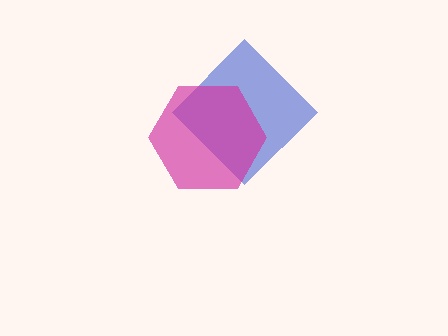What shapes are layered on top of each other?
The layered shapes are: a blue diamond, a magenta hexagon.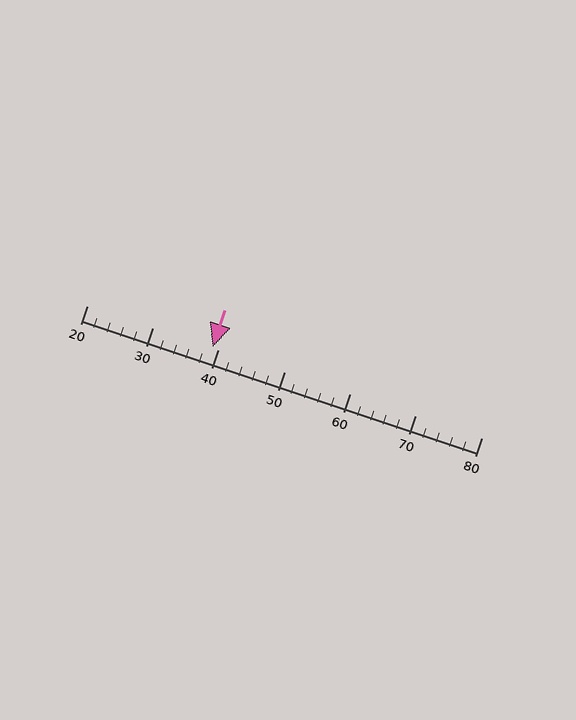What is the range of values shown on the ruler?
The ruler shows values from 20 to 80.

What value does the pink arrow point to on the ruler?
The pink arrow points to approximately 39.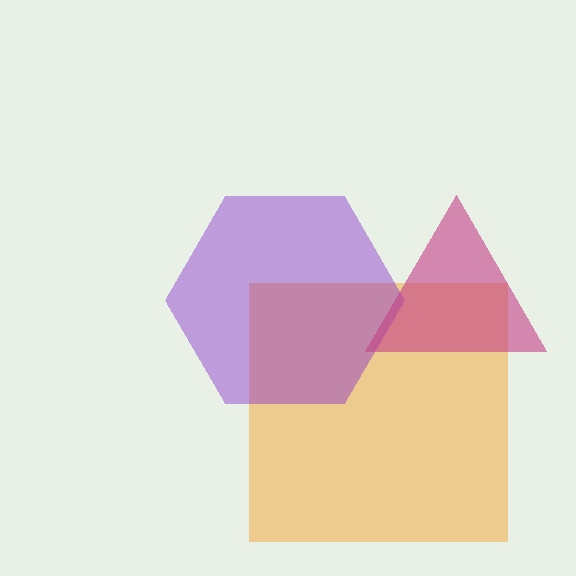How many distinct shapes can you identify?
There are 3 distinct shapes: an orange square, a purple hexagon, a magenta triangle.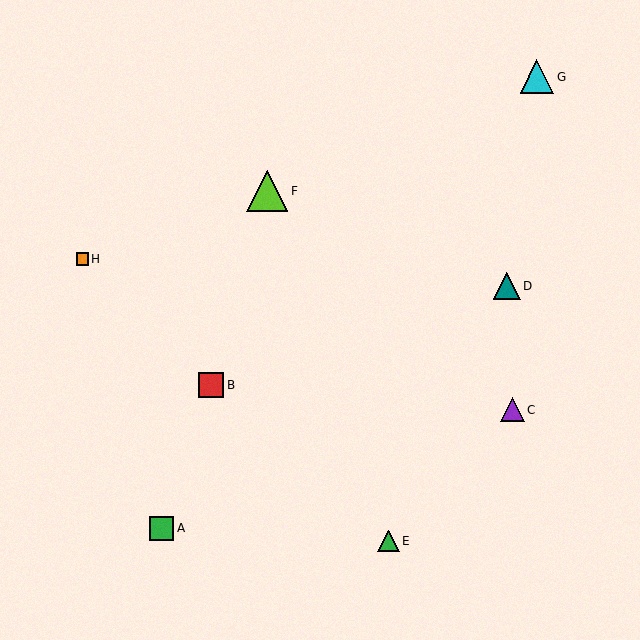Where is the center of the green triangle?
The center of the green triangle is at (388, 541).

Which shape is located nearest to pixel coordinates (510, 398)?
The purple triangle (labeled C) at (512, 410) is nearest to that location.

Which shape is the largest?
The lime triangle (labeled F) is the largest.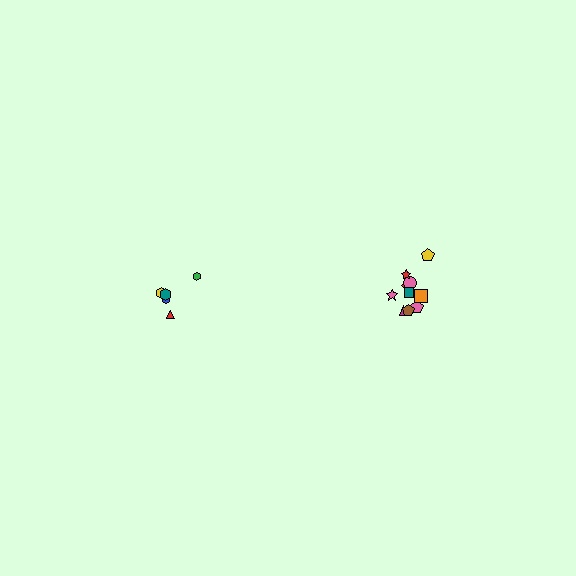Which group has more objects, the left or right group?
The right group.